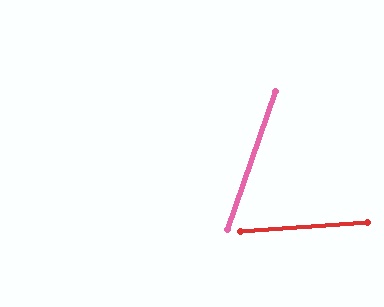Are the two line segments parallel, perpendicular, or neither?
Neither parallel nor perpendicular — they differ by about 67°.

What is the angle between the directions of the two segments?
Approximately 67 degrees.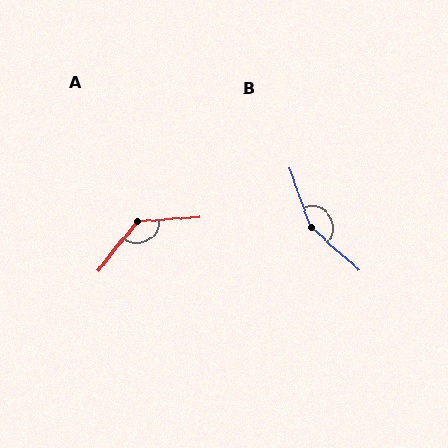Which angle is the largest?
B, at approximately 152 degrees.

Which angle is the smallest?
A, at approximately 132 degrees.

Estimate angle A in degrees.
Approximately 132 degrees.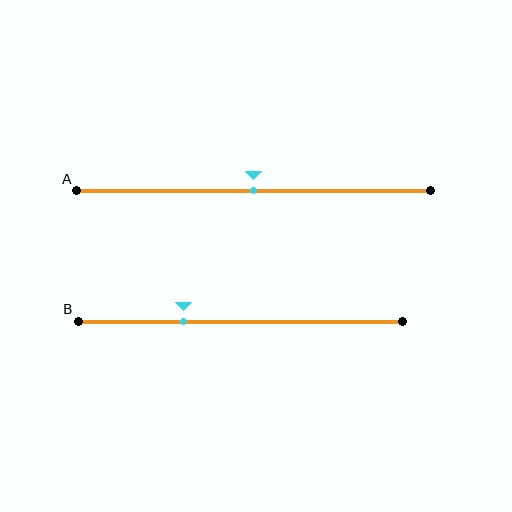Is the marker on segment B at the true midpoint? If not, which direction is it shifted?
No, the marker on segment B is shifted to the left by about 18% of the segment length.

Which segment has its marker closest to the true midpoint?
Segment A has its marker closest to the true midpoint.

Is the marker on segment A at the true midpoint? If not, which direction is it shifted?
Yes, the marker on segment A is at the true midpoint.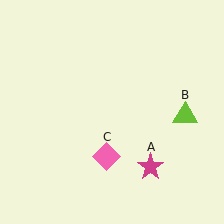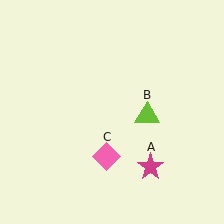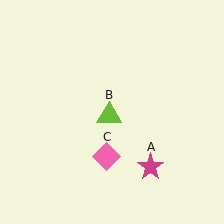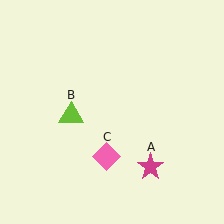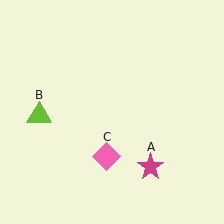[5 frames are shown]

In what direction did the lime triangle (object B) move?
The lime triangle (object B) moved left.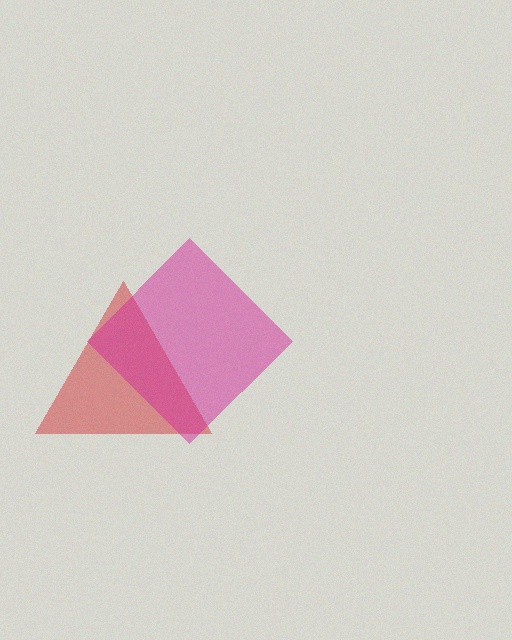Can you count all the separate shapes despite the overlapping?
Yes, there are 2 separate shapes.